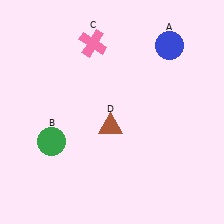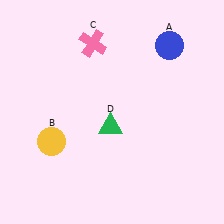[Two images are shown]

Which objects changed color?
B changed from green to yellow. D changed from brown to green.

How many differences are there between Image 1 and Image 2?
There are 2 differences between the two images.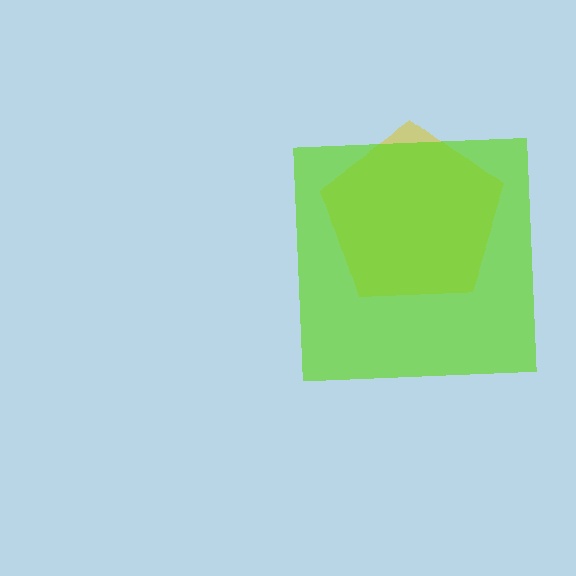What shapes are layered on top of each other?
The layered shapes are: a yellow pentagon, a lime square.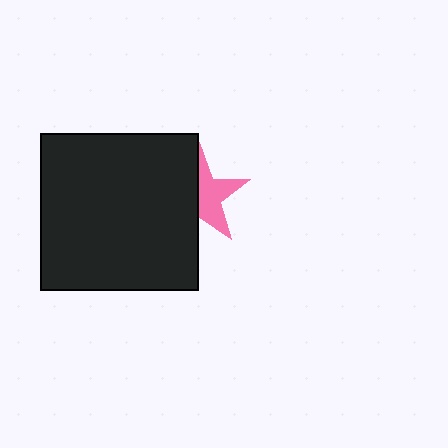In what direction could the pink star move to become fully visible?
The pink star could move right. That would shift it out from behind the black square entirely.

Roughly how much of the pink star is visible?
About half of it is visible (roughly 51%).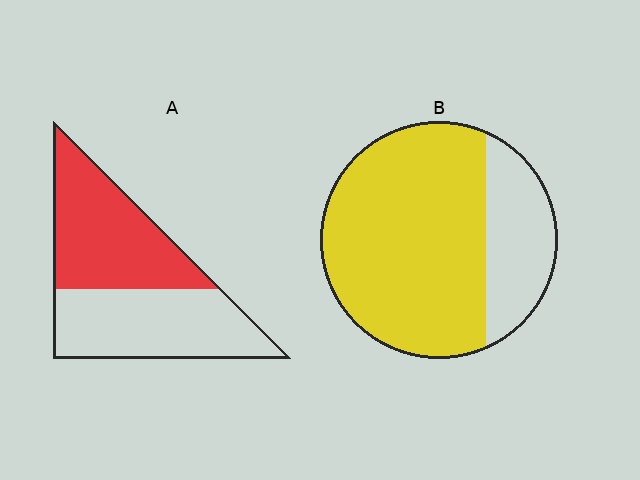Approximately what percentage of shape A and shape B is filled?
A is approximately 50% and B is approximately 75%.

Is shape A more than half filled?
Roughly half.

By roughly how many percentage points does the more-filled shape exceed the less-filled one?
By roughly 25 percentage points (B over A).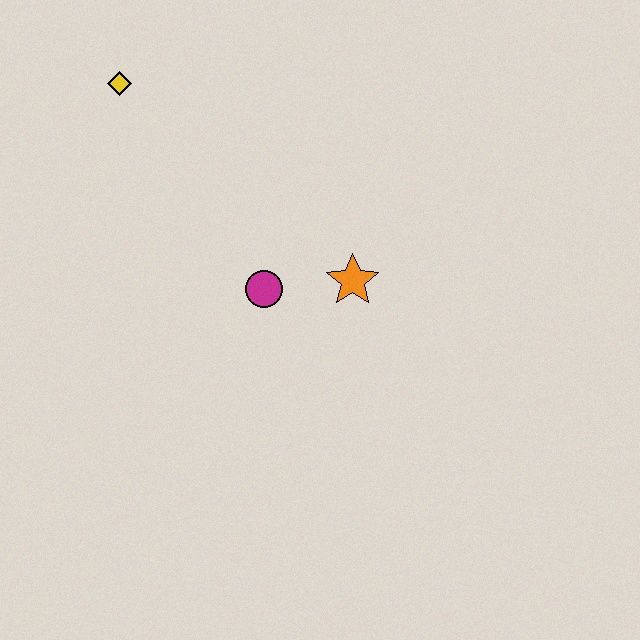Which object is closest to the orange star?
The magenta circle is closest to the orange star.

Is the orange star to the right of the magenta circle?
Yes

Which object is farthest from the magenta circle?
The yellow diamond is farthest from the magenta circle.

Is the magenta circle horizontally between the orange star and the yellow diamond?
Yes